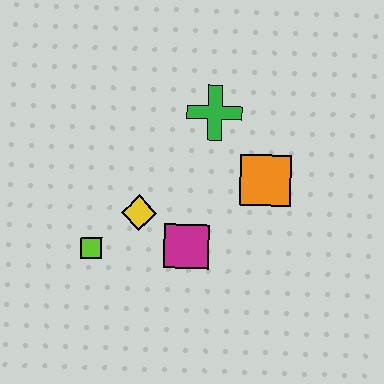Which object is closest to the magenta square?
The yellow diamond is closest to the magenta square.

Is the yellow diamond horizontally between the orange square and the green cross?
No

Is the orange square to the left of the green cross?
No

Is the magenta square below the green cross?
Yes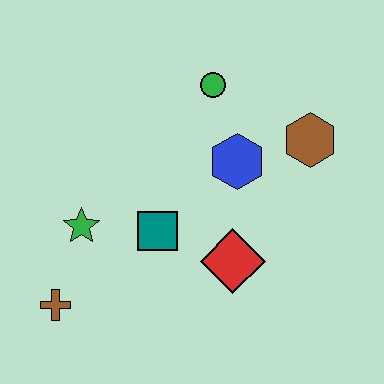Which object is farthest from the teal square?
The brown hexagon is farthest from the teal square.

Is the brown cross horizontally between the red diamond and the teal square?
No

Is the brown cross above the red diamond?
No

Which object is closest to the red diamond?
The teal square is closest to the red diamond.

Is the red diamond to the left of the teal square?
No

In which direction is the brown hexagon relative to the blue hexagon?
The brown hexagon is to the right of the blue hexagon.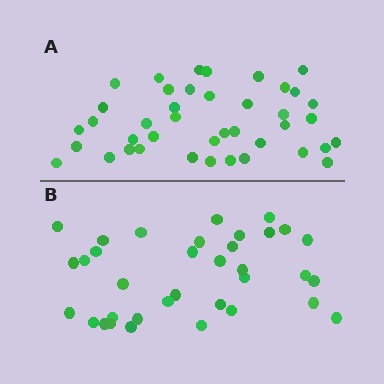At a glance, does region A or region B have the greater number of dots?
Region A (the top region) has more dots.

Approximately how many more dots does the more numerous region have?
Region A has about 6 more dots than region B.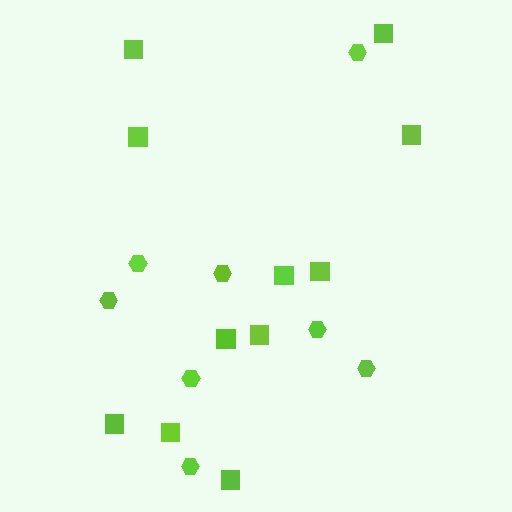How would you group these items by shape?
There are 2 groups: one group of squares (11) and one group of hexagons (8).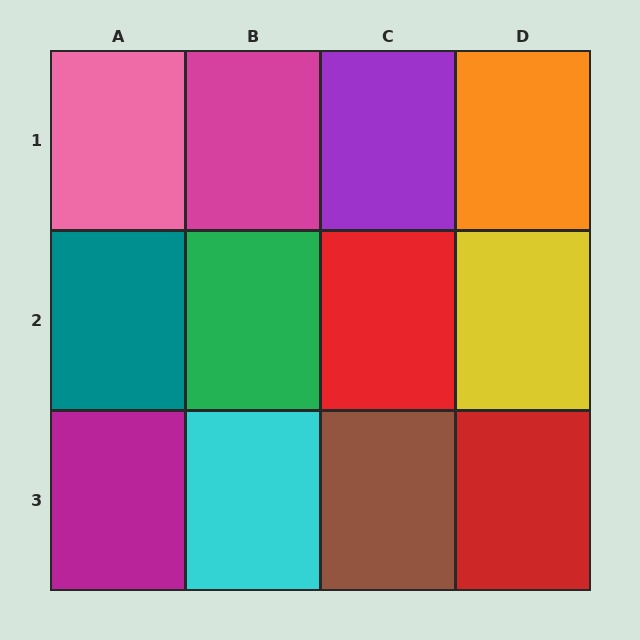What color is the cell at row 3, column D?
Red.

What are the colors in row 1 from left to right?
Pink, magenta, purple, orange.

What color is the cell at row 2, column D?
Yellow.